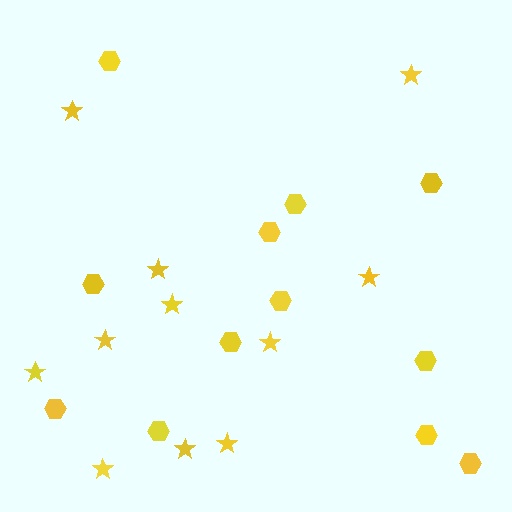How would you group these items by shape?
There are 2 groups: one group of hexagons (12) and one group of stars (11).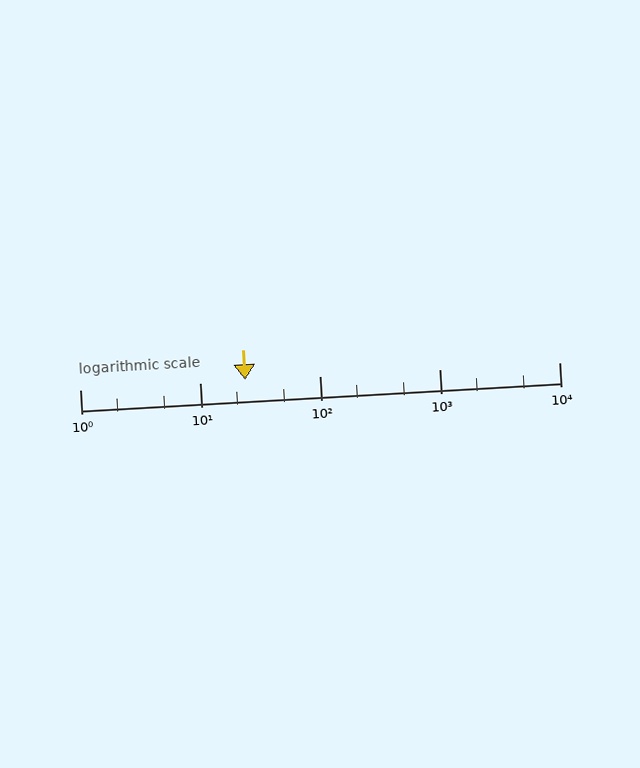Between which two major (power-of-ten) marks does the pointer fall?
The pointer is between 10 and 100.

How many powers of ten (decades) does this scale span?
The scale spans 4 decades, from 1 to 10000.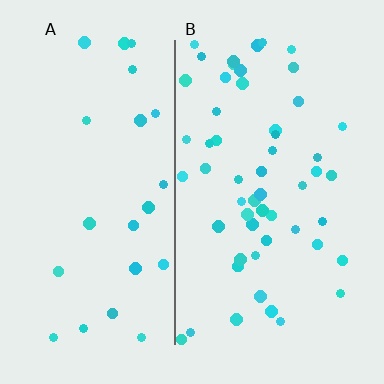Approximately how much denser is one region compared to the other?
Approximately 2.3× — region B over region A.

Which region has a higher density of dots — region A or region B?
B (the right).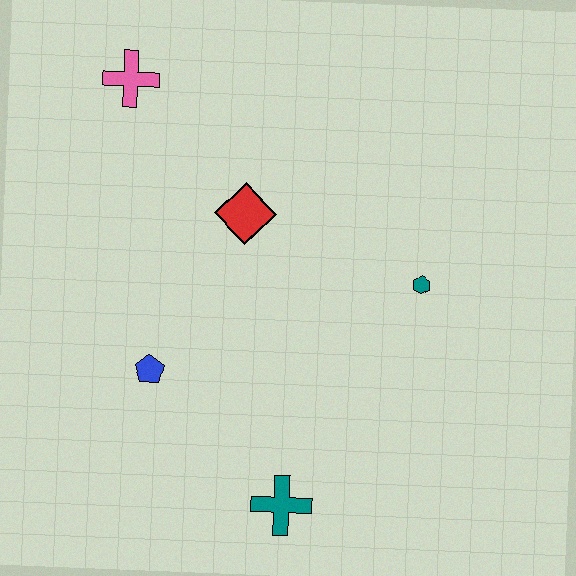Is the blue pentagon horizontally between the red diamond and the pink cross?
Yes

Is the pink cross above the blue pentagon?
Yes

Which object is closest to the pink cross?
The red diamond is closest to the pink cross.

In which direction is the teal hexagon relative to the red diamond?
The teal hexagon is to the right of the red diamond.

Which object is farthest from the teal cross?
The pink cross is farthest from the teal cross.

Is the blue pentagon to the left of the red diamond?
Yes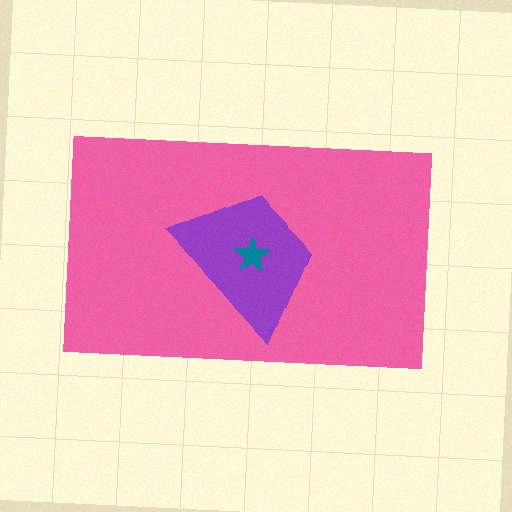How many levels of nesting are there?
3.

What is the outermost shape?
The pink rectangle.